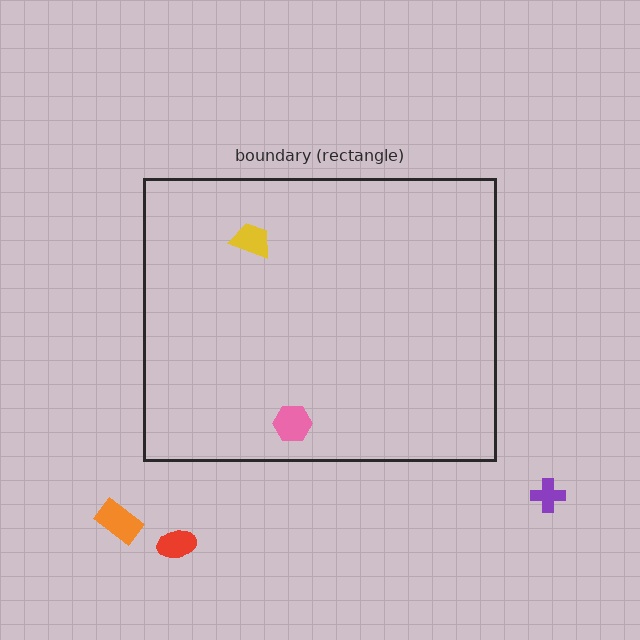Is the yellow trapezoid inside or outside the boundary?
Inside.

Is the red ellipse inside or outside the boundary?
Outside.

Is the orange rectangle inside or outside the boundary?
Outside.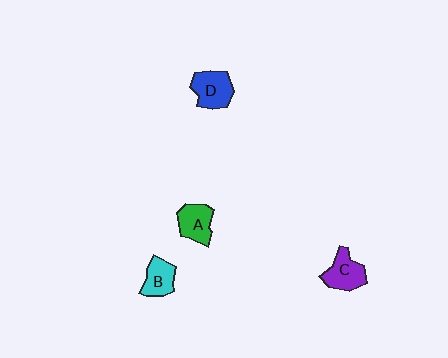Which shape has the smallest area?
Shape B (cyan).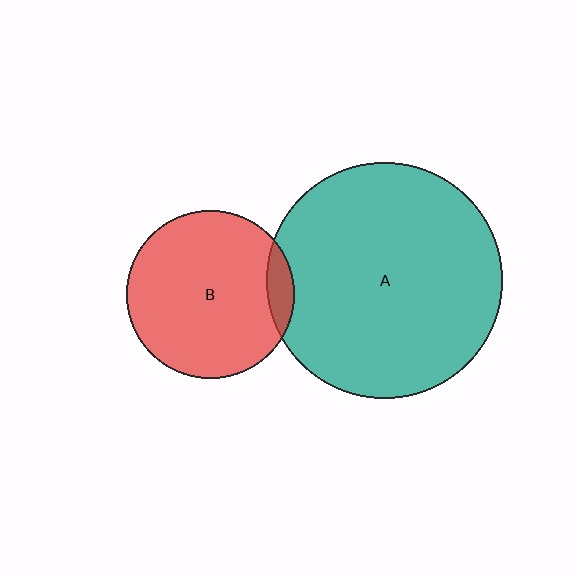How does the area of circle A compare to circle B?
Approximately 2.0 times.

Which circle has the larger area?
Circle A (teal).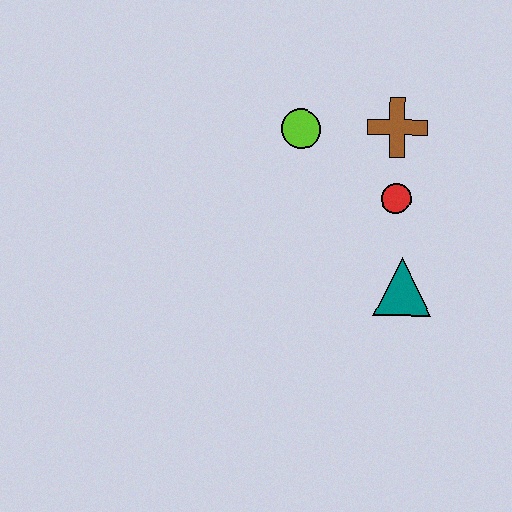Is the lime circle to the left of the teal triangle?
Yes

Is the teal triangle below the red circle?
Yes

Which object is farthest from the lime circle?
The teal triangle is farthest from the lime circle.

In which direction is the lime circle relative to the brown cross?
The lime circle is to the left of the brown cross.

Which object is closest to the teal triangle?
The red circle is closest to the teal triangle.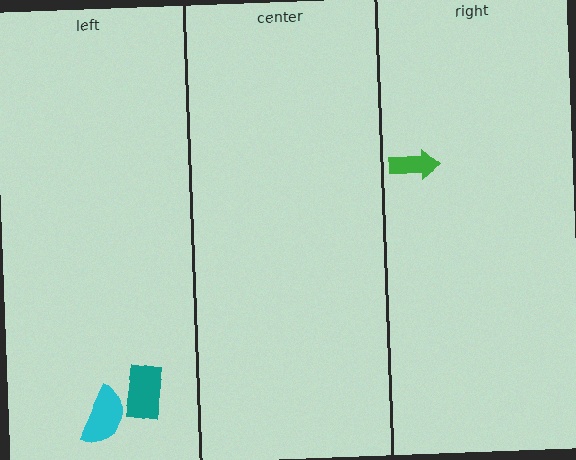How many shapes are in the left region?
2.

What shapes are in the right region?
The green arrow.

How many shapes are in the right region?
1.